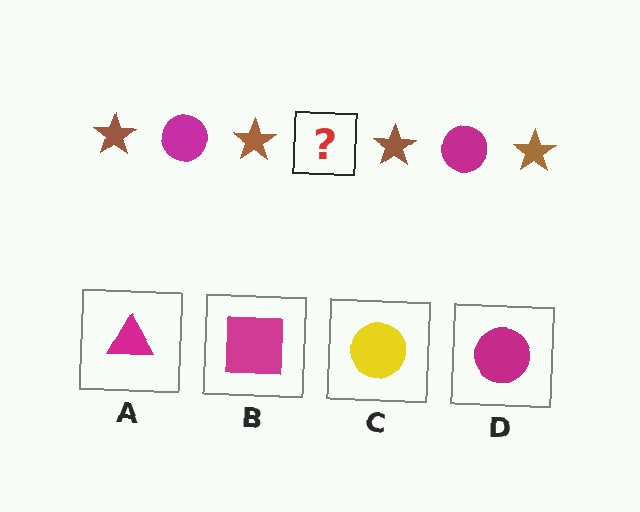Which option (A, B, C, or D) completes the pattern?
D.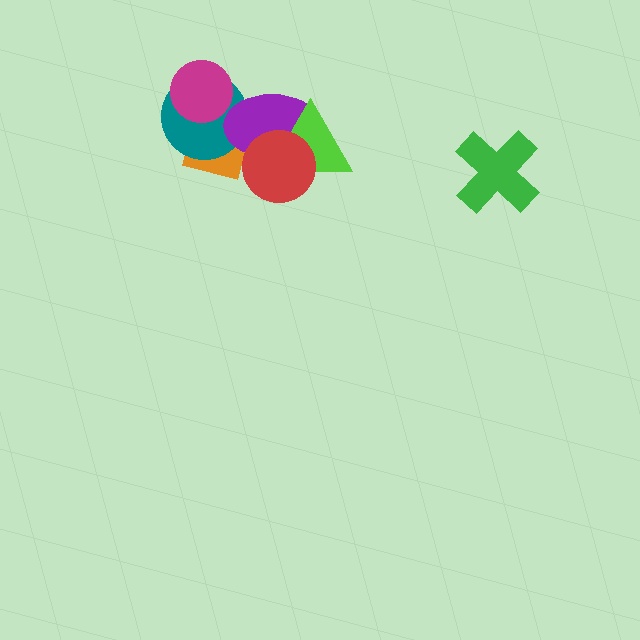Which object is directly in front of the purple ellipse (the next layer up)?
The lime triangle is directly in front of the purple ellipse.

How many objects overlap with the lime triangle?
2 objects overlap with the lime triangle.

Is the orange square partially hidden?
Yes, it is partially covered by another shape.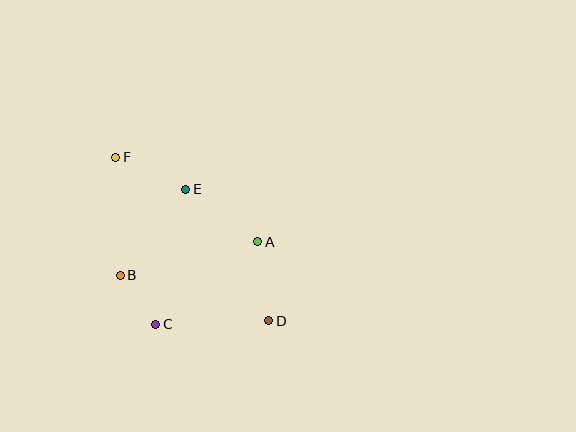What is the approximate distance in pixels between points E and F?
The distance between E and F is approximately 77 pixels.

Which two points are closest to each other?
Points B and C are closest to each other.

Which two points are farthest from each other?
Points D and F are farthest from each other.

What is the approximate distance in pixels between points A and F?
The distance between A and F is approximately 165 pixels.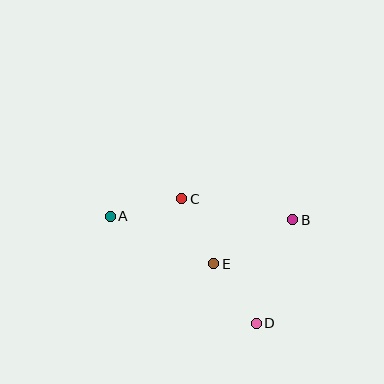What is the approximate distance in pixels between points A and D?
The distance between A and D is approximately 181 pixels.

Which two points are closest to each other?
Points C and E are closest to each other.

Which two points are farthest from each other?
Points A and B are farthest from each other.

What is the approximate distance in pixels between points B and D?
The distance between B and D is approximately 110 pixels.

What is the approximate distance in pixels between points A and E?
The distance between A and E is approximately 114 pixels.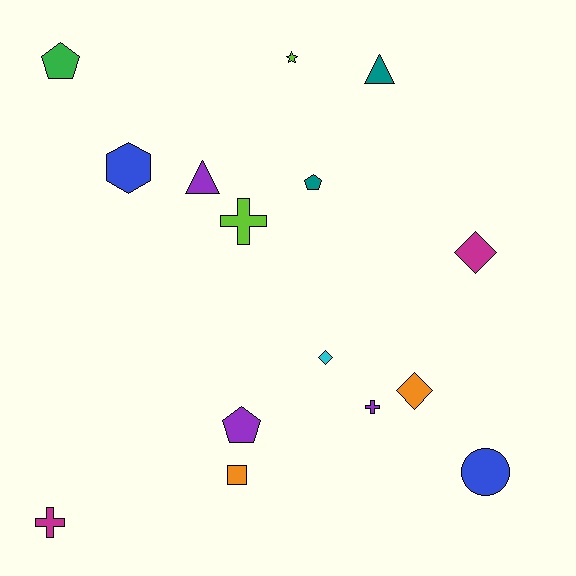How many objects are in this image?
There are 15 objects.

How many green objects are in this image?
There is 1 green object.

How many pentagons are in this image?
There are 3 pentagons.